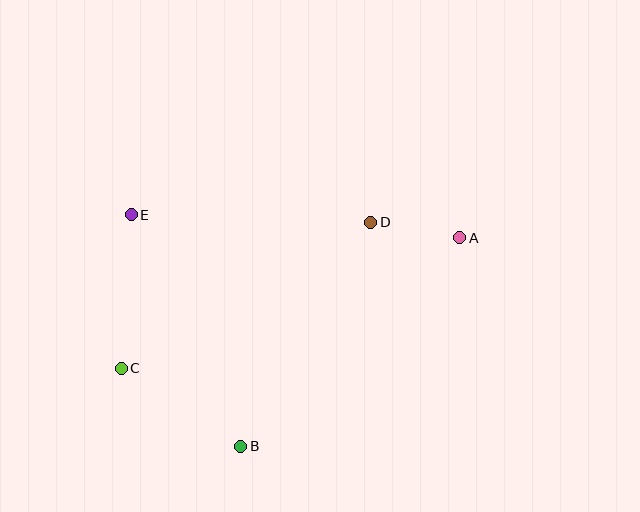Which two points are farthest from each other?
Points A and C are farthest from each other.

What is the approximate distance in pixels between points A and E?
The distance between A and E is approximately 329 pixels.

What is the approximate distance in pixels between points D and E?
The distance between D and E is approximately 239 pixels.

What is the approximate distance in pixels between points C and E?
The distance between C and E is approximately 154 pixels.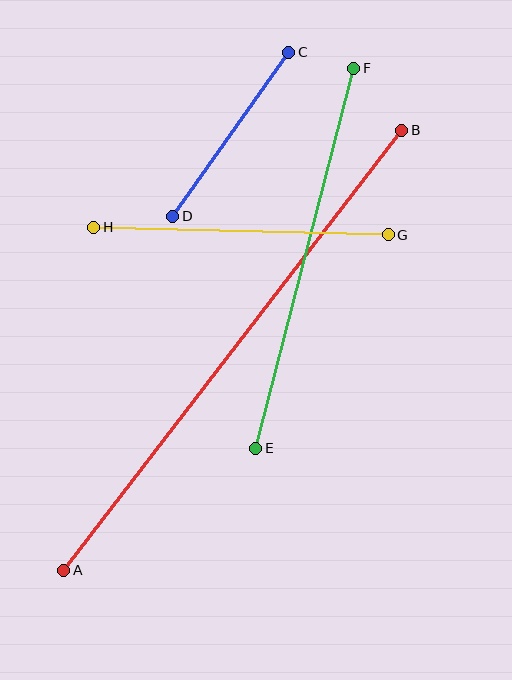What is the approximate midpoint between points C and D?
The midpoint is at approximately (231, 134) pixels.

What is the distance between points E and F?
The distance is approximately 392 pixels.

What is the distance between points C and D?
The distance is approximately 201 pixels.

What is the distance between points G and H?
The distance is approximately 294 pixels.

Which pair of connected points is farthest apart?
Points A and B are farthest apart.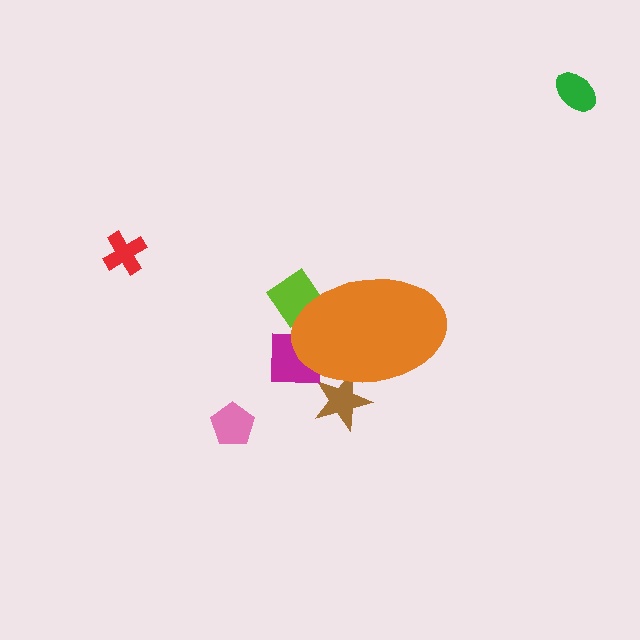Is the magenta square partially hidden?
Yes, the magenta square is partially hidden behind the orange ellipse.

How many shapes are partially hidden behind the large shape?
3 shapes are partially hidden.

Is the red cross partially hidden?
No, the red cross is fully visible.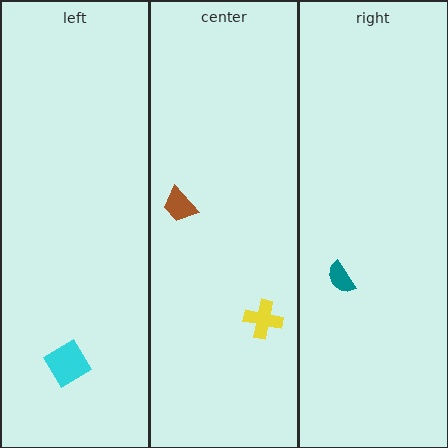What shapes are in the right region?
The teal semicircle.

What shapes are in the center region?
The yellow cross, the brown trapezoid.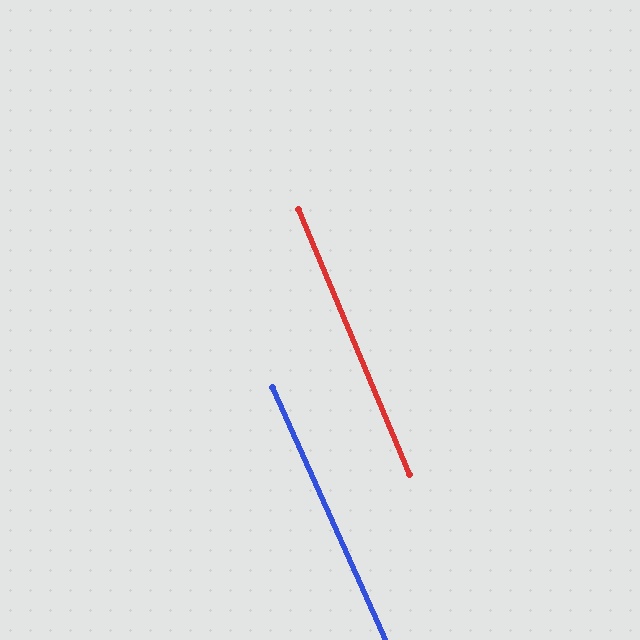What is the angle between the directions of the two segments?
Approximately 1 degree.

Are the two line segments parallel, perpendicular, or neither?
Parallel — their directions differ by only 1.3°.